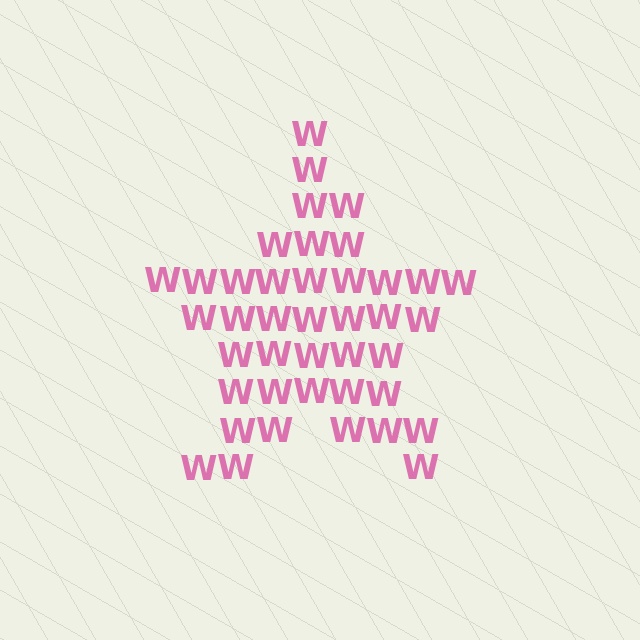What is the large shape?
The large shape is a star.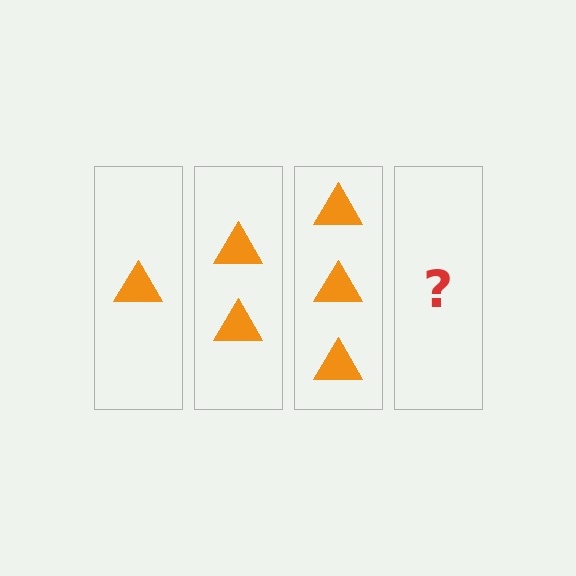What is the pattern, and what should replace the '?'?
The pattern is that each step adds one more triangle. The '?' should be 4 triangles.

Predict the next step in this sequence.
The next step is 4 triangles.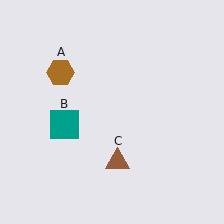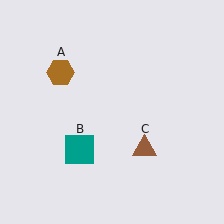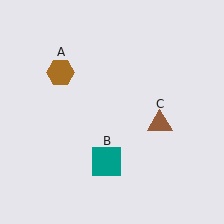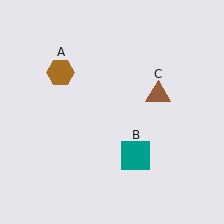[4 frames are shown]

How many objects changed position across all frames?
2 objects changed position: teal square (object B), brown triangle (object C).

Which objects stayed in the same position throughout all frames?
Brown hexagon (object A) remained stationary.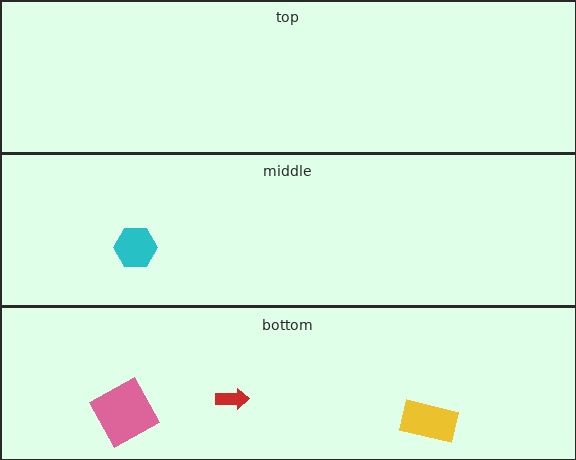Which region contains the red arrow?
The bottom region.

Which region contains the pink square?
The bottom region.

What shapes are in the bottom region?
The pink square, the yellow rectangle, the red arrow.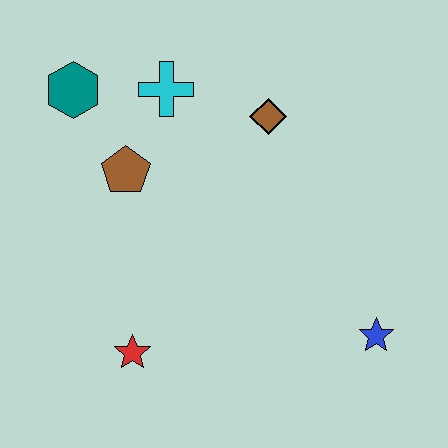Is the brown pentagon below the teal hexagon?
Yes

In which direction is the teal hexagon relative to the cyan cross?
The teal hexagon is to the left of the cyan cross.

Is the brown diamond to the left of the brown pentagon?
No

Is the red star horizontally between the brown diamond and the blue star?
No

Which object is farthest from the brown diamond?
The red star is farthest from the brown diamond.